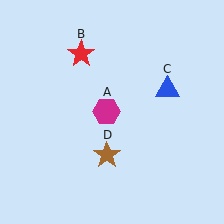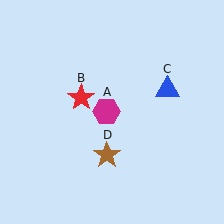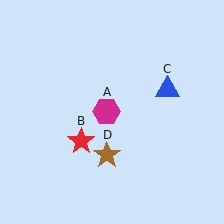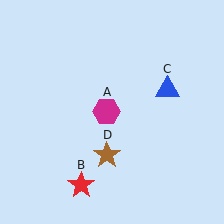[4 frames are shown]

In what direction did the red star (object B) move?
The red star (object B) moved down.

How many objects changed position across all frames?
1 object changed position: red star (object B).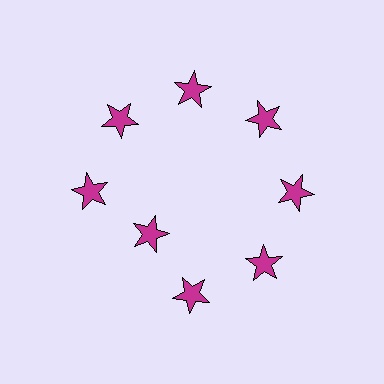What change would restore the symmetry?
The symmetry would be restored by moving it outward, back onto the ring so that all 8 stars sit at equal angles and equal distance from the center.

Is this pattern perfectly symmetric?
No. The 8 magenta stars are arranged in a ring, but one element near the 8 o'clock position is pulled inward toward the center, breaking the 8-fold rotational symmetry.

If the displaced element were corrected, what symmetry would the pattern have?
It would have 8-fold rotational symmetry — the pattern would map onto itself every 45 degrees.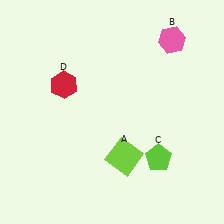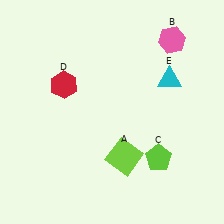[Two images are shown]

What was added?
A cyan triangle (E) was added in Image 2.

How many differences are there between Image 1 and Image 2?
There is 1 difference between the two images.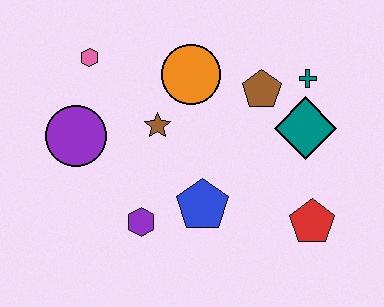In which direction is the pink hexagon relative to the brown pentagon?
The pink hexagon is to the left of the brown pentagon.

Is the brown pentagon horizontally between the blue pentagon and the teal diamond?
Yes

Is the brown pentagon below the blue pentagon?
No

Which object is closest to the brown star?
The orange circle is closest to the brown star.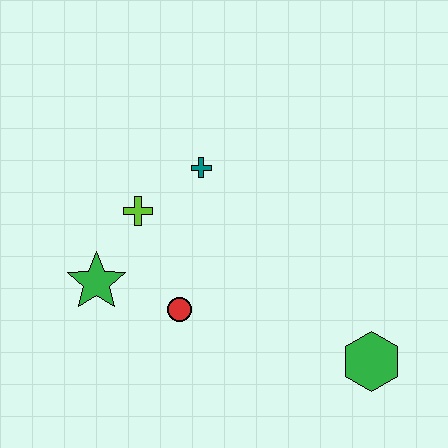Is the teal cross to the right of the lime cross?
Yes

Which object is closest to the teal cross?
The lime cross is closest to the teal cross.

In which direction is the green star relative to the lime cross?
The green star is below the lime cross.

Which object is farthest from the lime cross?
The green hexagon is farthest from the lime cross.